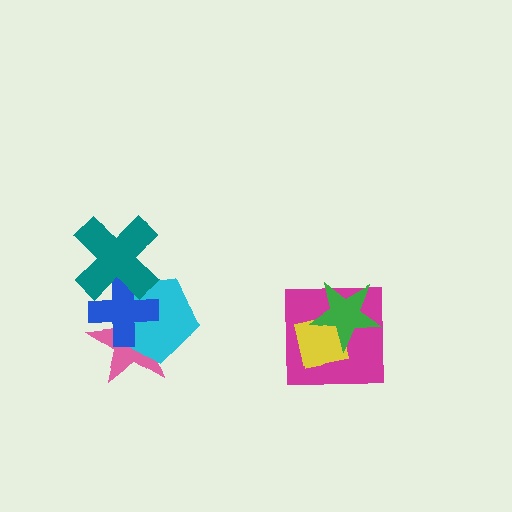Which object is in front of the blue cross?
The teal cross is in front of the blue cross.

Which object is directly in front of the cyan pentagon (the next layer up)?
The blue cross is directly in front of the cyan pentagon.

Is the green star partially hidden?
No, no other shape covers it.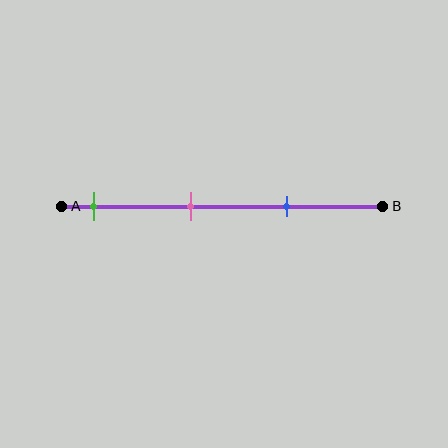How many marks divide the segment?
There are 3 marks dividing the segment.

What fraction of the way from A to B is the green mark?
The green mark is approximately 10% (0.1) of the way from A to B.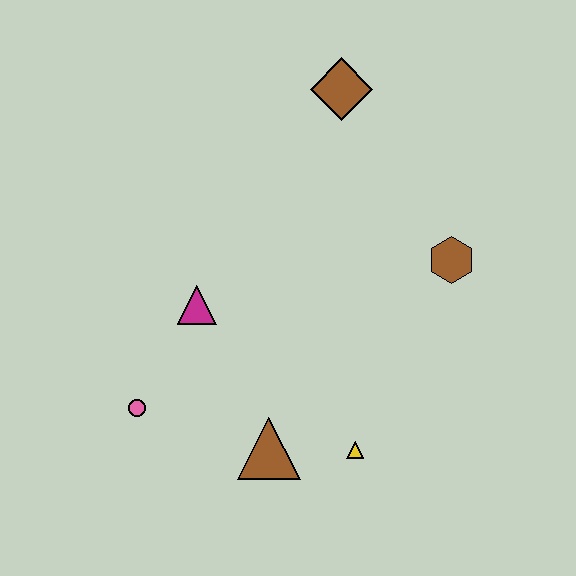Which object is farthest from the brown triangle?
The brown diamond is farthest from the brown triangle.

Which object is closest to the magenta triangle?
The pink circle is closest to the magenta triangle.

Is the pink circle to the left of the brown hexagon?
Yes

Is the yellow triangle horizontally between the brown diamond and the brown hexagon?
Yes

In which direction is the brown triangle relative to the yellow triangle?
The brown triangle is to the left of the yellow triangle.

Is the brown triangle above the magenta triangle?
No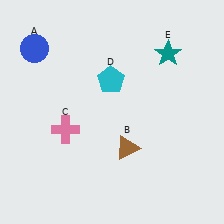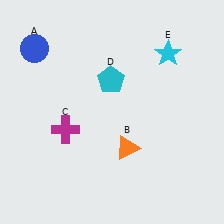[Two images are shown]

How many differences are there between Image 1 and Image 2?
There are 3 differences between the two images.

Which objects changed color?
B changed from brown to orange. C changed from pink to magenta. E changed from teal to cyan.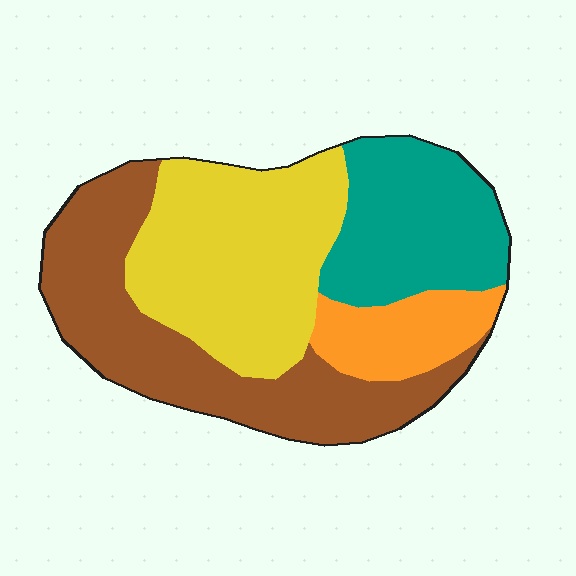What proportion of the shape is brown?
Brown takes up between a quarter and a half of the shape.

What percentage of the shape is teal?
Teal takes up about one fifth (1/5) of the shape.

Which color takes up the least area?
Orange, at roughly 10%.